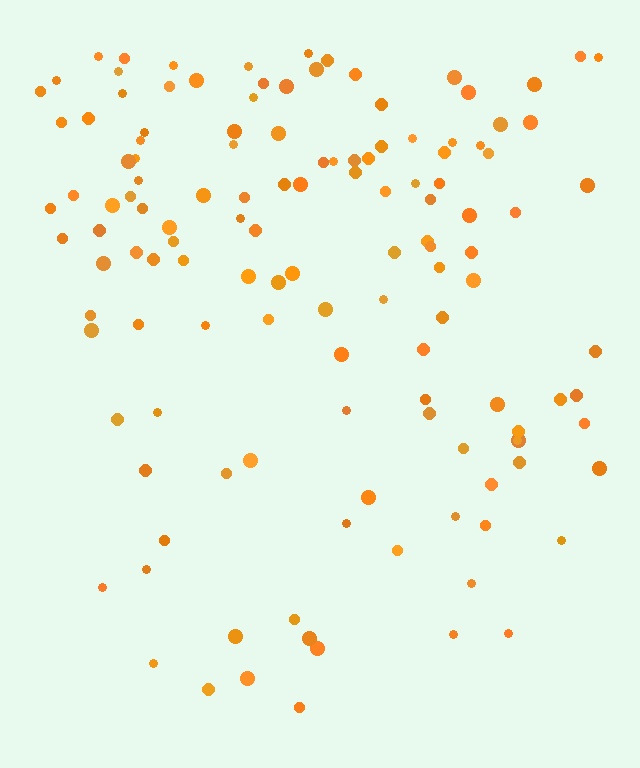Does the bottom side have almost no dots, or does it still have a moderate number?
Still a moderate number, just noticeably fewer than the top.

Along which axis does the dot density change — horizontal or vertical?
Vertical.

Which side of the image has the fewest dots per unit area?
The bottom.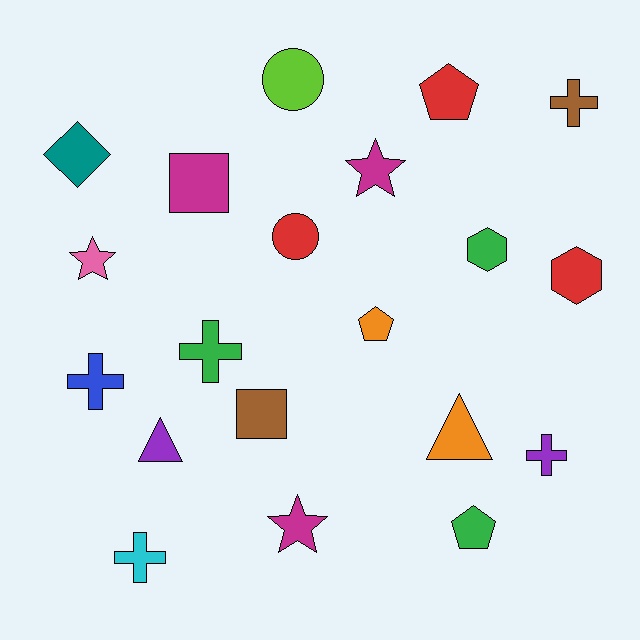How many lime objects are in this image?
There is 1 lime object.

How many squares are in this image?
There are 2 squares.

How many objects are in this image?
There are 20 objects.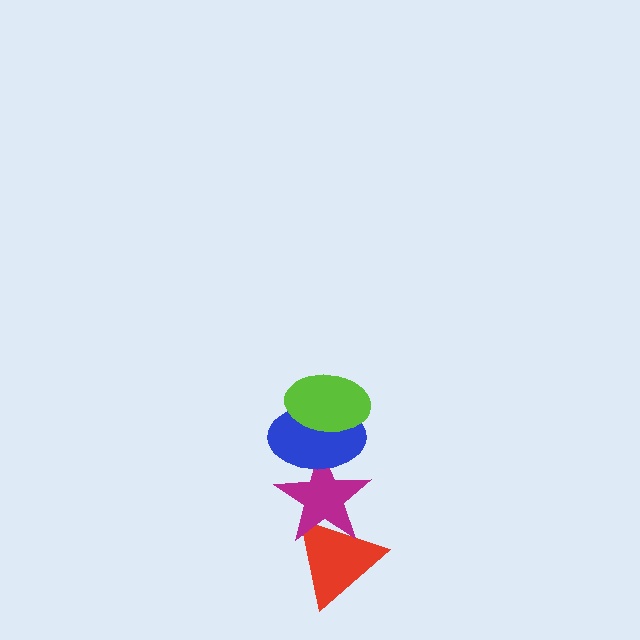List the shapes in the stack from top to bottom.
From top to bottom: the lime ellipse, the blue ellipse, the magenta star, the red triangle.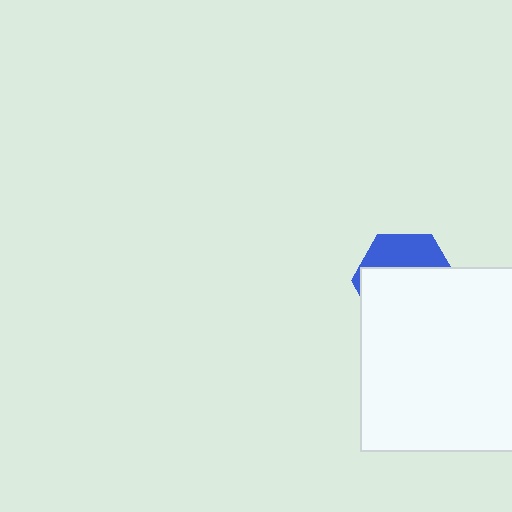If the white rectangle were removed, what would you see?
You would see the complete blue hexagon.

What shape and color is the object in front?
The object in front is a white rectangle.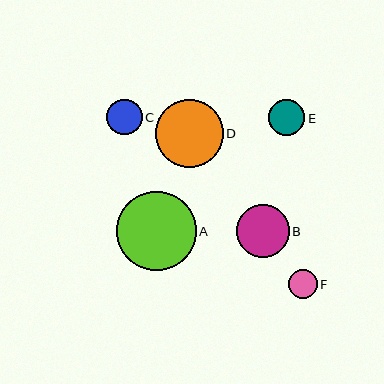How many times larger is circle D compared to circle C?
Circle D is approximately 1.9 times the size of circle C.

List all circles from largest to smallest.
From largest to smallest: A, D, B, E, C, F.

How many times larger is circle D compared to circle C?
Circle D is approximately 1.9 times the size of circle C.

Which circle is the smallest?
Circle F is the smallest with a size of approximately 29 pixels.